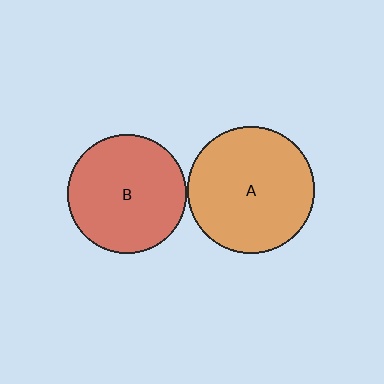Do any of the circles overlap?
No, none of the circles overlap.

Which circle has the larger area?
Circle A (orange).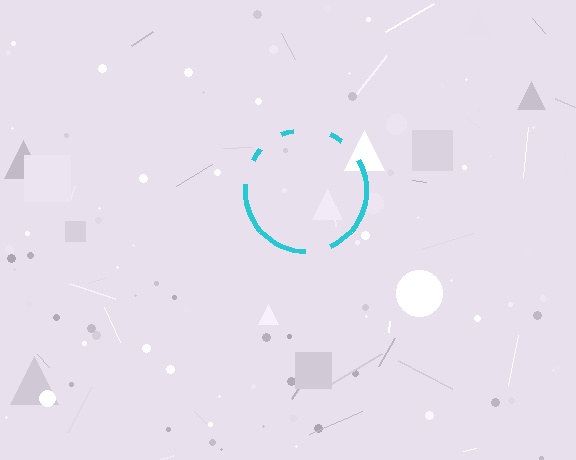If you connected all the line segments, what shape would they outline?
They would outline a circle.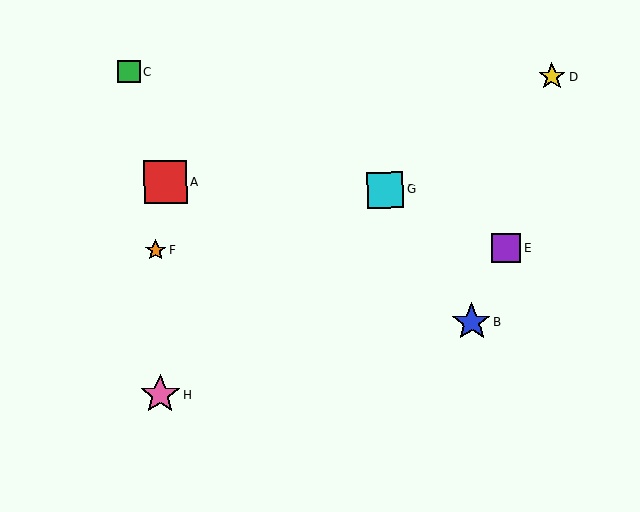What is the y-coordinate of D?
Object D is at y≈77.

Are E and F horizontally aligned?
Yes, both are at y≈248.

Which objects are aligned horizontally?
Objects E, F are aligned horizontally.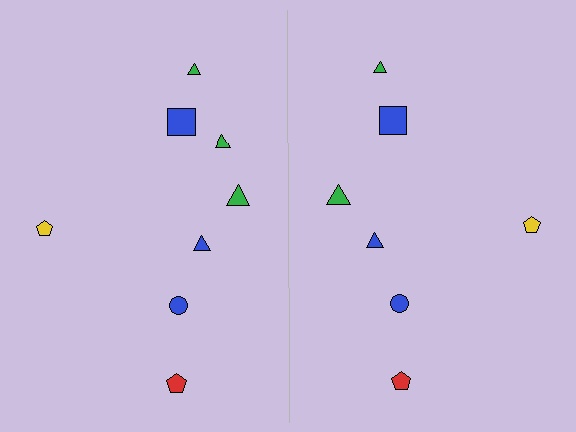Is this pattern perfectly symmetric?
No, the pattern is not perfectly symmetric. A green triangle is missing from the right side.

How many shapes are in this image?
There are 15 shapes in this image.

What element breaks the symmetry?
A green triangle is missing from the right side.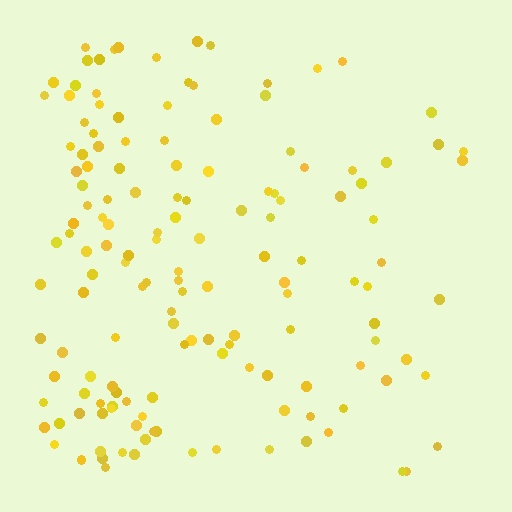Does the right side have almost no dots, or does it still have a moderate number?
Still a moderate number, just noticeably fewer than the left.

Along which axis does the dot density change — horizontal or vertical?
Horizontal.